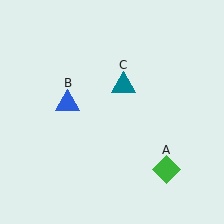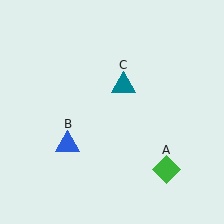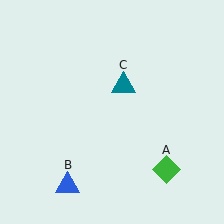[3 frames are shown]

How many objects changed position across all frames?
1 object changed position: blue triangle (object B).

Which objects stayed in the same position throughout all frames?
Green diamond (object A) and teal triangle (object C) remained stationary.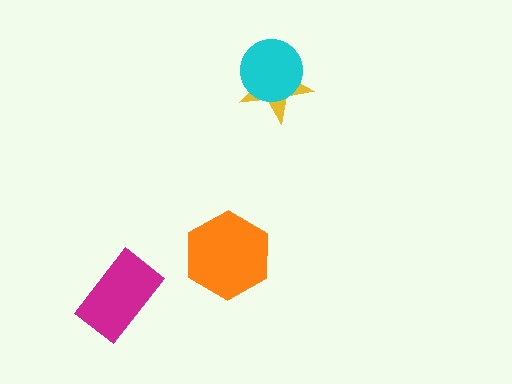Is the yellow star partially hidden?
Yes, it is partially covered by another shape.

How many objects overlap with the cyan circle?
1 object overlaps with the cyan circle.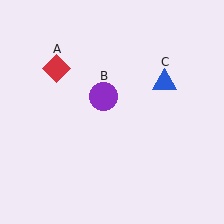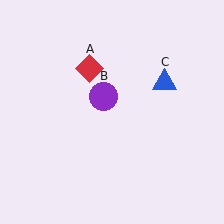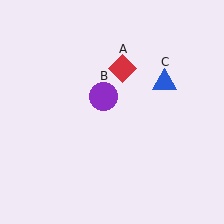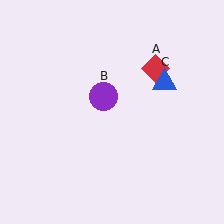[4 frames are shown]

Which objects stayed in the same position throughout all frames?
Purple circle (object B) and blue triangle (object C) remained stationary.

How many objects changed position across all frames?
1 object changed position: red diamond (object A).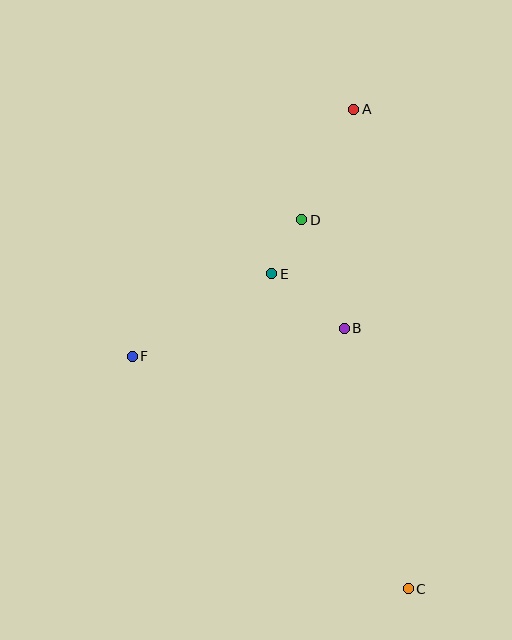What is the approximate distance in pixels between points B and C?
The distance between B and C is approximately 268 pixels.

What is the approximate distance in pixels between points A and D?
The distance between A and D is approximately 122 pixels.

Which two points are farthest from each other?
Points A and C are farthest from each other.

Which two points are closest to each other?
Points D and E are closest to each other.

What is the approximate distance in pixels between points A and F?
The distance between A and F is approximately 332 pixels.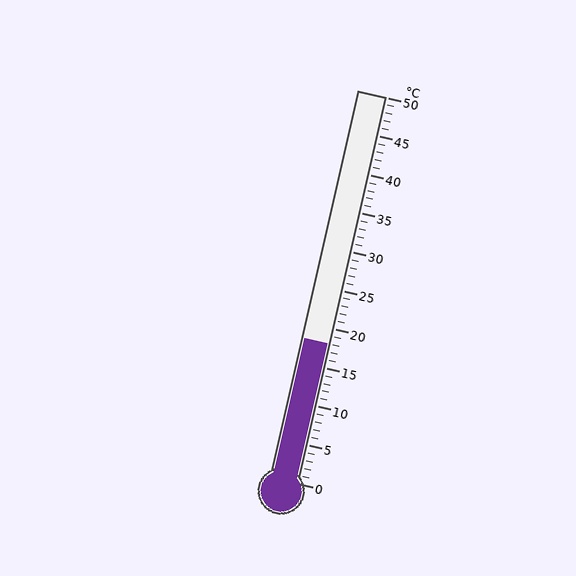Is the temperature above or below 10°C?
The temperature is above 10°C.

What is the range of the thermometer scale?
The thermometer scale ranges from 0°C to 50°C.